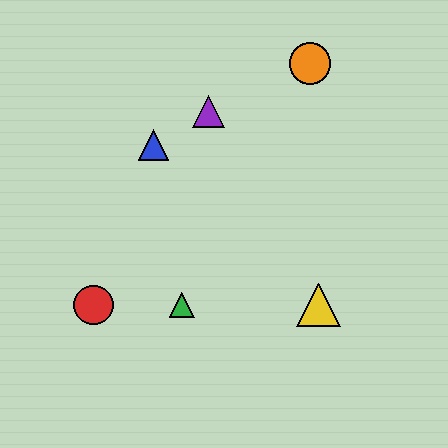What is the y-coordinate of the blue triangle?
The blue triangle is at y≈145.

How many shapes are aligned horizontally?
3 shapes (the red circle, the green triangle, the yellow triangle) are aligned horizontally.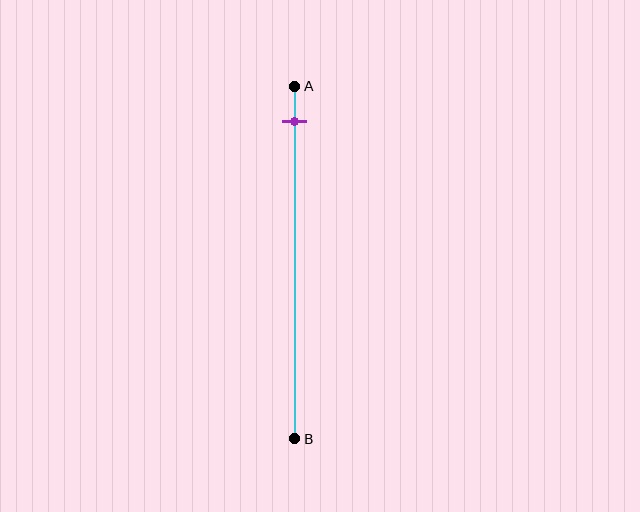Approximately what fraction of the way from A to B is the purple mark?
The purple mark is approximately 10% of the way from A to B.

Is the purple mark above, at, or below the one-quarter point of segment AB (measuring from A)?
The purple mark is above the one-quarter point of segment AB.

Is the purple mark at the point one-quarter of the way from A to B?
No, the mark is at about 10% from A, not at the 25% one-quarter point.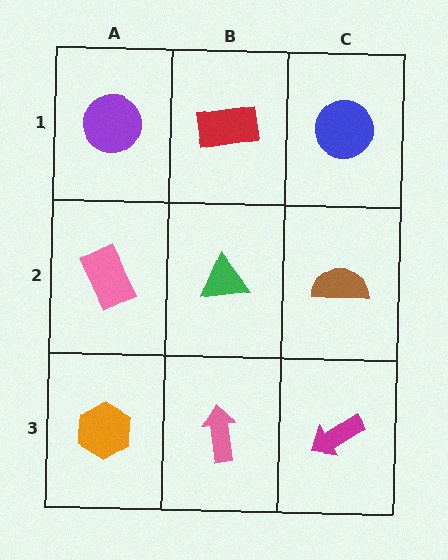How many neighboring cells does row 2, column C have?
3.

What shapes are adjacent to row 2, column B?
A red rectangle (row 1, column B), a pink arrow (row 3, column B), a pink rectangle (row 2, column A), a brown semicircle (row 2, column C).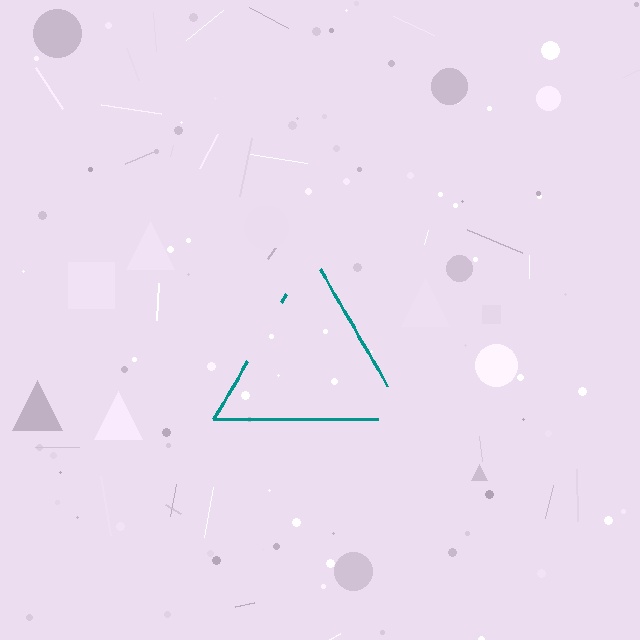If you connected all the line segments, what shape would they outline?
They would outline a triangle.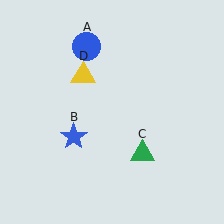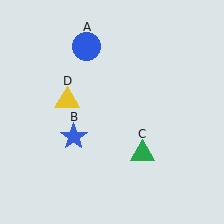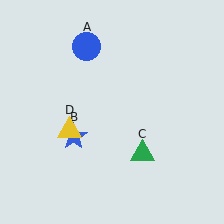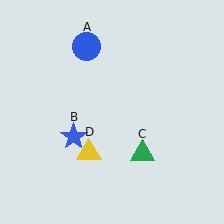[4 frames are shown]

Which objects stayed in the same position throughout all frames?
Blue circle (object A) and blue star (object B) and green triangle (object C) remained stationary.